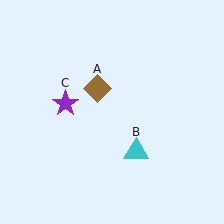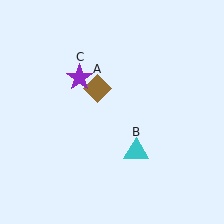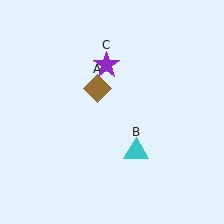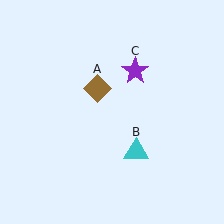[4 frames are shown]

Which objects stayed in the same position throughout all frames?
Brown diamond (object A) and cyan triangle (object B) remained stationary.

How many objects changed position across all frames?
1 object changed position: purple star (object C).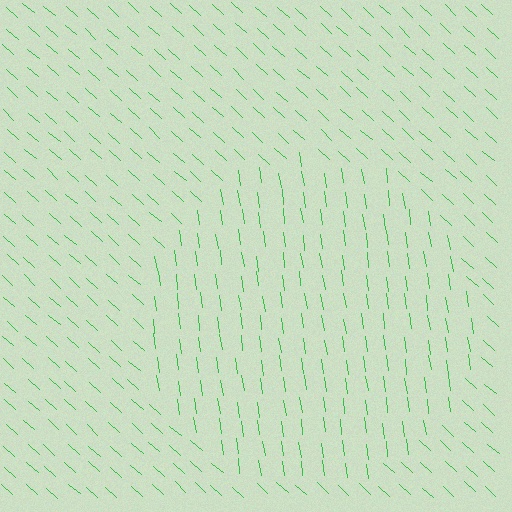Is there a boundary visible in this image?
Yes, there is a texture boundary formed by a change in line orientation.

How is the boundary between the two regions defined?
The boundary is defined purely by a change in line orientation (approximately 40 degrees difference). All lines are the same color and thickness.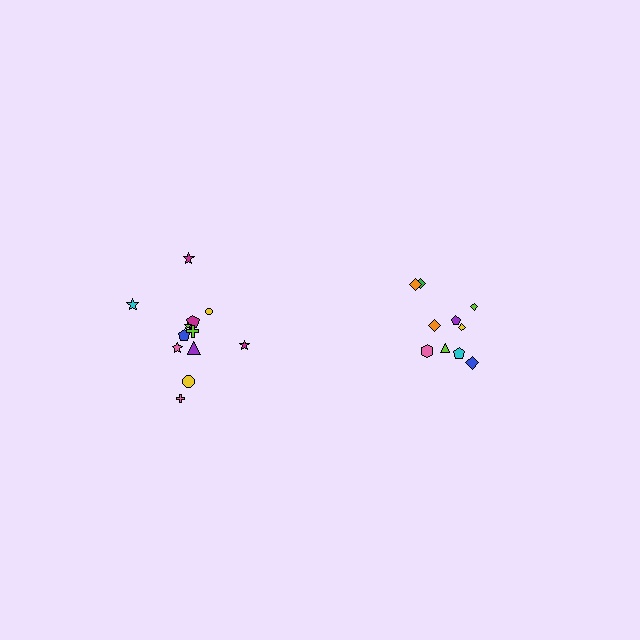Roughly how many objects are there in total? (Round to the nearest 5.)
Roughly 20 objects in total.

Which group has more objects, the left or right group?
The left group.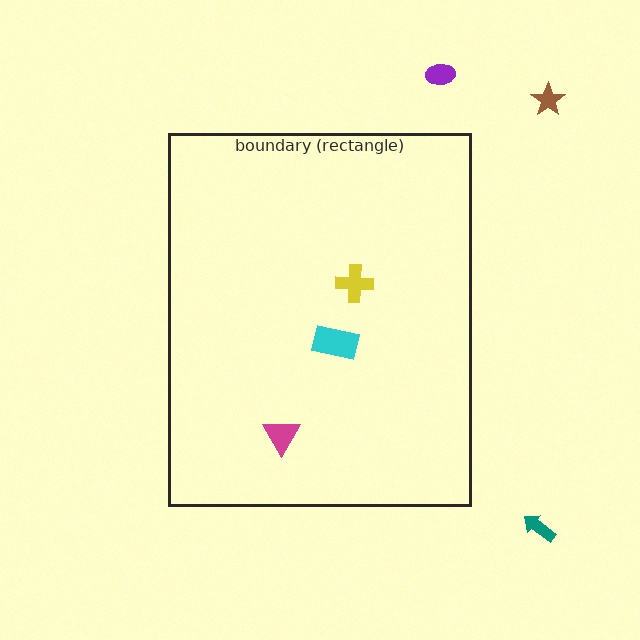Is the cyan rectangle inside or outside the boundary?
Inside.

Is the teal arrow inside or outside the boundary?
Outside.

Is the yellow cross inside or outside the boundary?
Inside.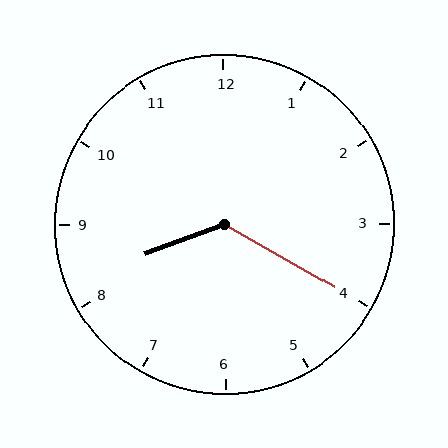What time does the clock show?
8:20.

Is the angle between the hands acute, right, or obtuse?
It is obtuse.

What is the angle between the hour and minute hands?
Approximately 130 degrees.